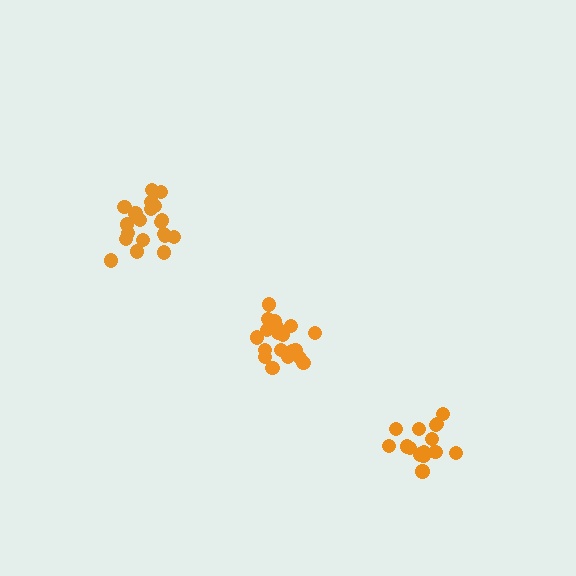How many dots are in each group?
Group 1: 15 dots, Group 2: 20 dots, Group 3: 20 dots (55 total).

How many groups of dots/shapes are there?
There are 3 groups.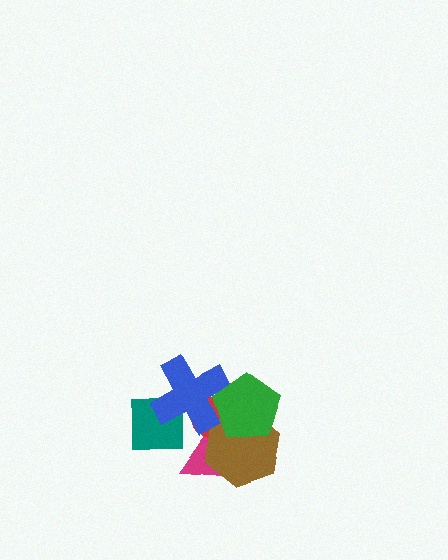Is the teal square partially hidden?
Yes, it is partially covered by another shape.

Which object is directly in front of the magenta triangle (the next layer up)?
The red ellipse is directly in front of the magenta triangle.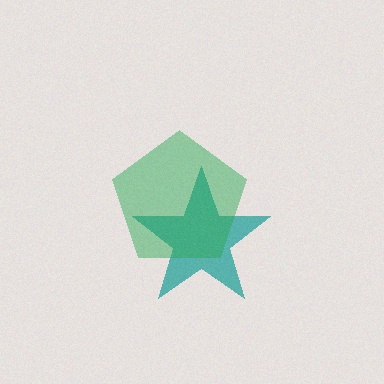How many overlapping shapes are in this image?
There are 2 overlapping shapes in the image.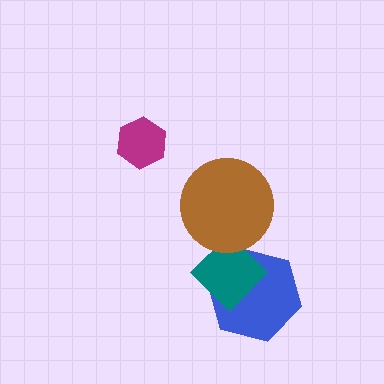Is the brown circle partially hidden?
No, no other shape covers it.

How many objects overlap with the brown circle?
1 object overlaps with the brown circle.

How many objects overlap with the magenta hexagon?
0 objects overlap with the magenta hexagon.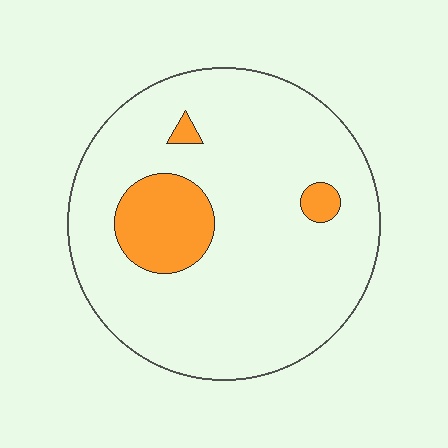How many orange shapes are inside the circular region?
3.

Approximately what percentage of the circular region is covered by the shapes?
Approximately 15%.